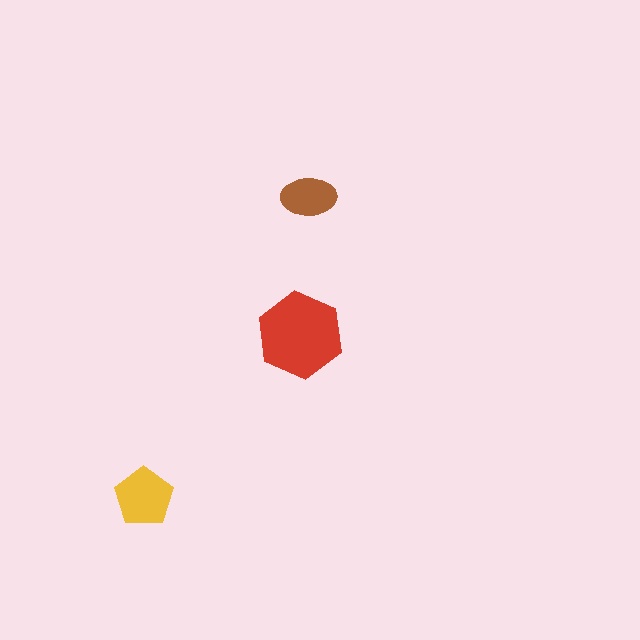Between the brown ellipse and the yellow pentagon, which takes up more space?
The yellow pentagon.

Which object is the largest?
The red hexagon.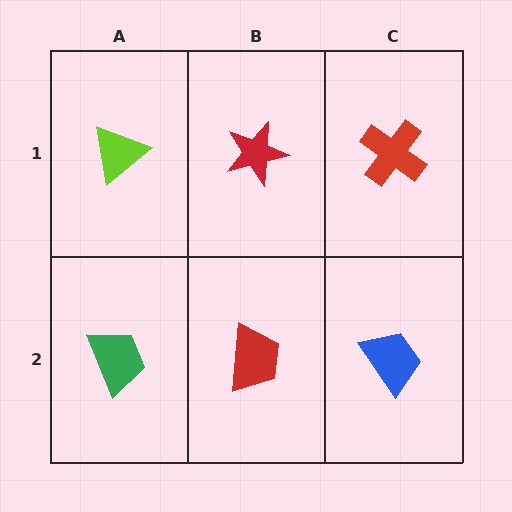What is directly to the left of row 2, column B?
A green trapezoid.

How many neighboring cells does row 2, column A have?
2.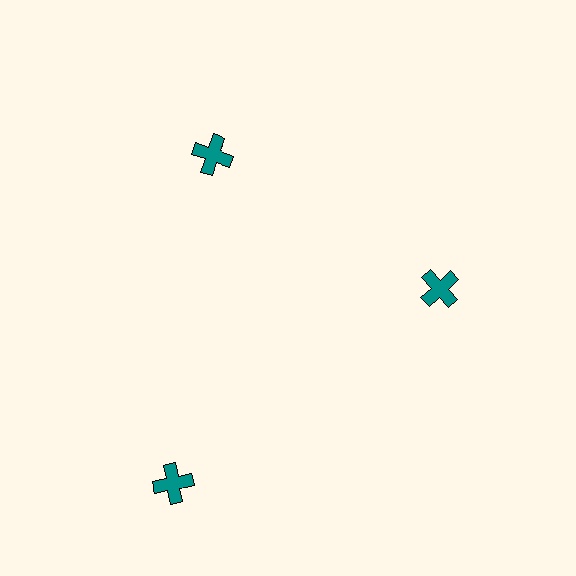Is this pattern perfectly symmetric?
No. The 3 teal crosses are arranged in a ring, but one element near the 7 o'clock position is pushed outward from the center, breaking the 3-fold rotational symmetry.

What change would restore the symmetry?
The symmetry would be restored by moving it inward, back onto the ring so that all 3 crosses sit at equal angles and equal distance from the center.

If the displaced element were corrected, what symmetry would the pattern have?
It would have 3-fold rotational symmetry — the pattern would map onto itself every 120 degrees.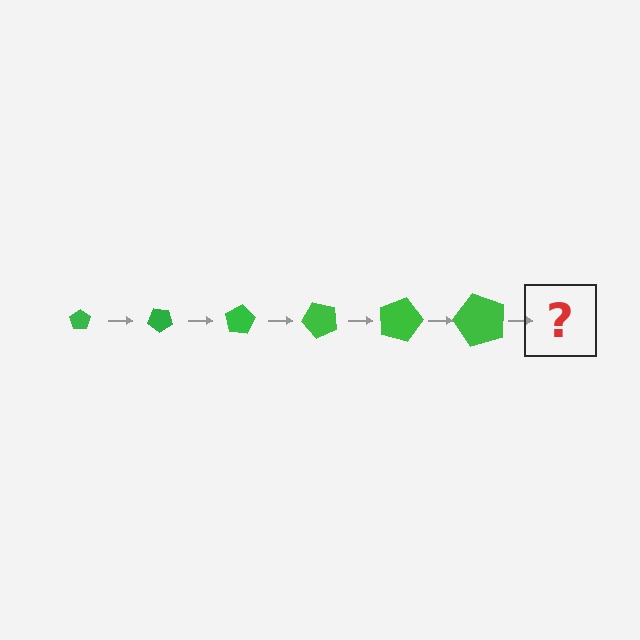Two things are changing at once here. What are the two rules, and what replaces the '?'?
The two rules are that the pentagon grows larger each step and it rotates 40 degrees each step. The '?' should be a pentagon, larger than the previous one and rotated 240 degrees from the start.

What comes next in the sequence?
The next element should be a pentagon, larger than the previous one and rotated 240 degrees from the start.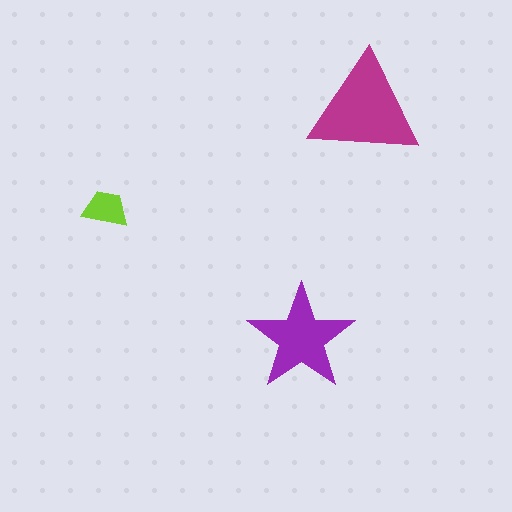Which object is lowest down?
The purple star is bottommost.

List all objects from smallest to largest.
The lime trapezoid, the purple star, the magenta triangle.